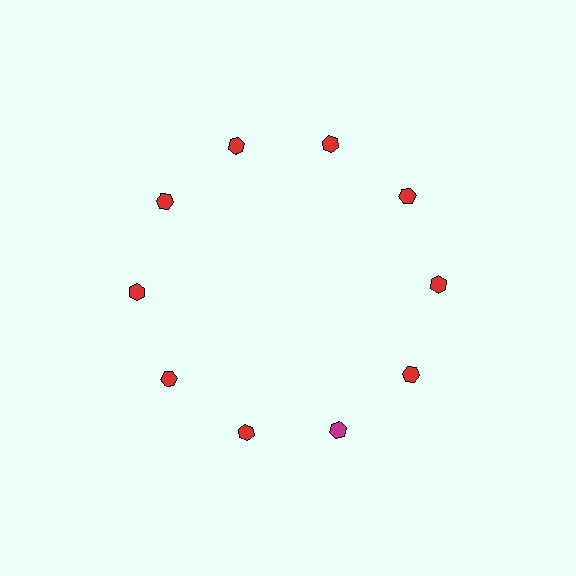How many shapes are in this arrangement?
There are 10 shapes arranged in a ring pattern.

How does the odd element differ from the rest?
It has a different color: magenta instead of red.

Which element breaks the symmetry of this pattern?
The magenta hexagon at roughly the 5 o'clock position breaks the symmetry. All other shapes are red hexagons.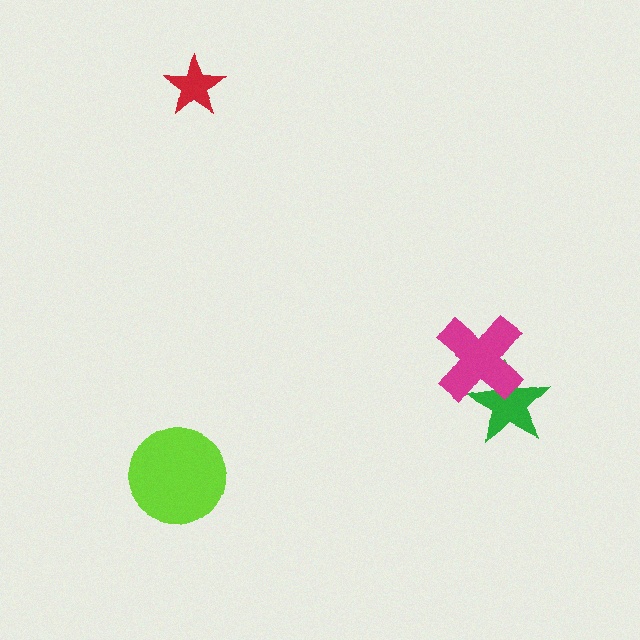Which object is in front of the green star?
The magenta cross is in front of the green star.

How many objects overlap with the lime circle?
0 objects overlap with the lime circle.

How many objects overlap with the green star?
1 object overlaps with the green star.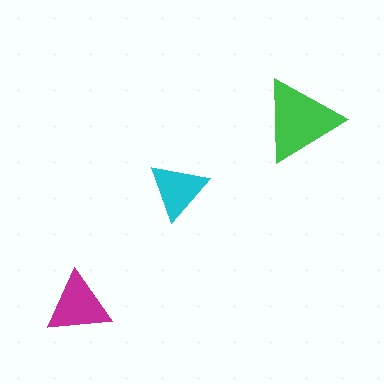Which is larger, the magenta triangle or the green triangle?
The green one.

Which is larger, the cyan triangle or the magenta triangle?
The magenta one.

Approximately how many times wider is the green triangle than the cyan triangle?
About 1.5 times wider.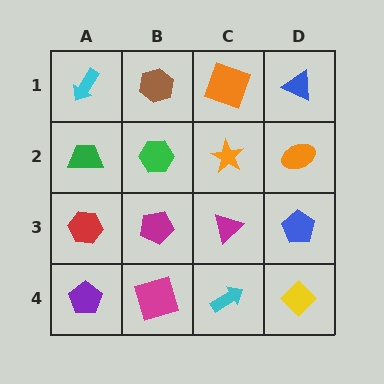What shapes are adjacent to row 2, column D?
A blue triangle (row 1, column D), a blue pentagon (row 3, column D), an orange star (row 2, column C).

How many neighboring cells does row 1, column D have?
2.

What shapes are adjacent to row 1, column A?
A green trapezoid (row 2, column A), a brown hexagon (row 1, column B).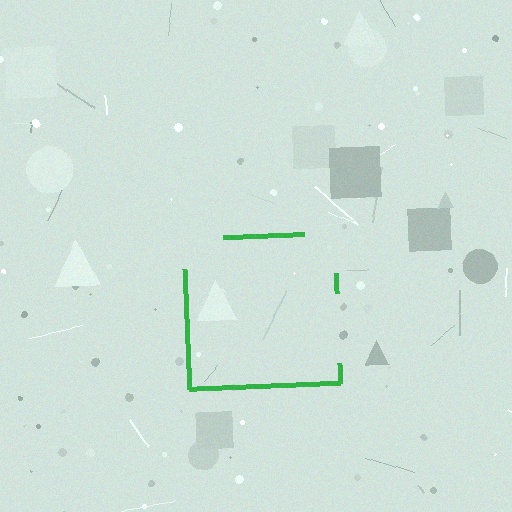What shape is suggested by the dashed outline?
The dashed outline suggests a square.